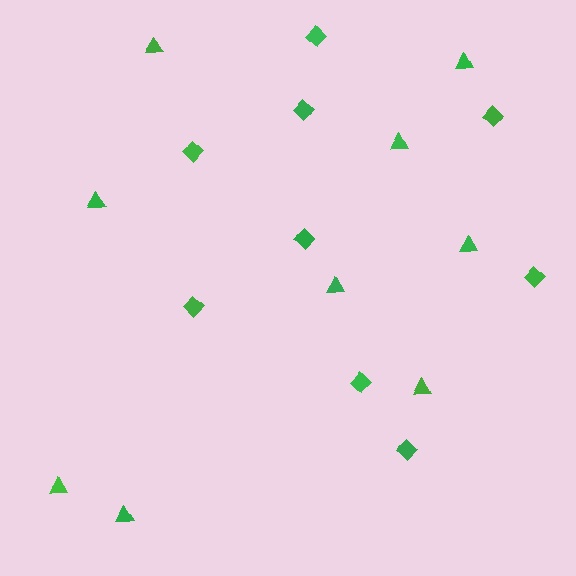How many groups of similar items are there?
There are 2 groups: one group of triangles (9) and one group of diamonds (9).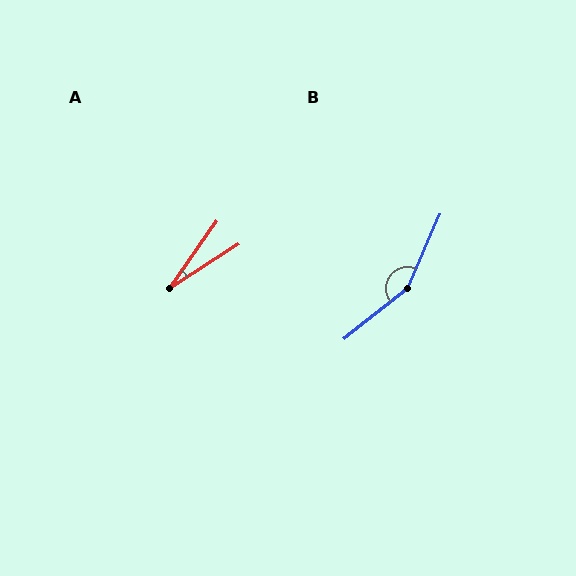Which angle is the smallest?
A, at approximately 22 degrees.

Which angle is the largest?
B, at approximately 152 degrees.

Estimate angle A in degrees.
Approximately 22 degrees.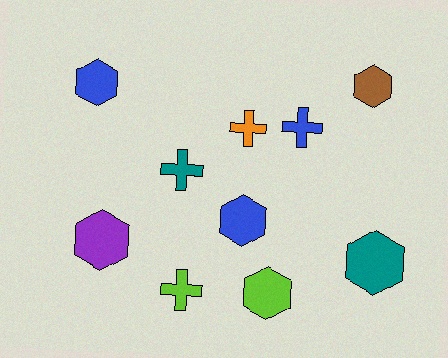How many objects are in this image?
There are 10 objects.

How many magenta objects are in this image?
There are no magenta objects.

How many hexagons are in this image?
There are 6 hexagons.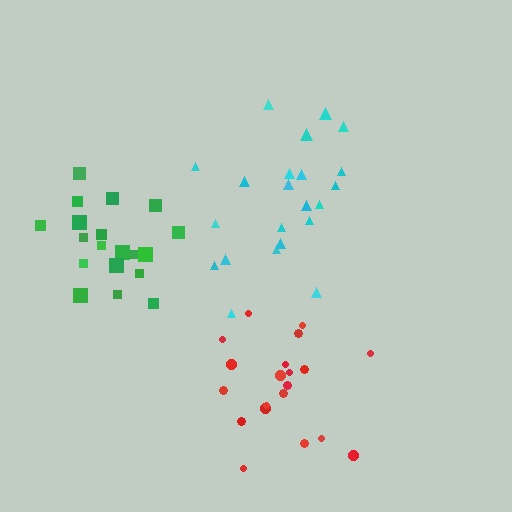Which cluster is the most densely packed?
Green.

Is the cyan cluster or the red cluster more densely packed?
Red.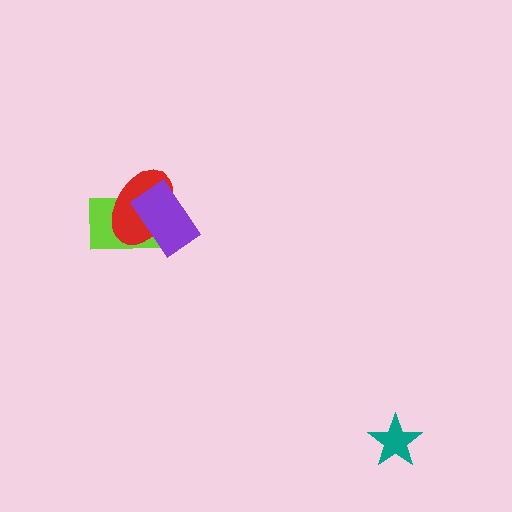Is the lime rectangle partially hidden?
Yes, it is partially covered by another shape.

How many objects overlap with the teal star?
0 objects overlap with the teal star.